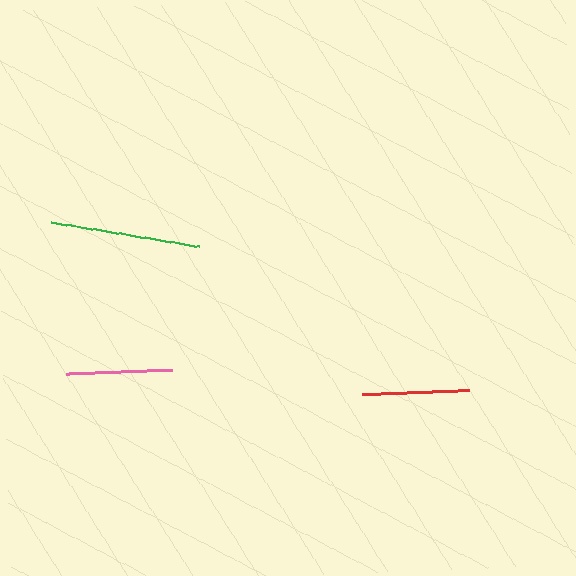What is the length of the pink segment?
The pink segment is approximately 106 pixels long.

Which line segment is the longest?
The green line is the longest at approximately 150 pixels.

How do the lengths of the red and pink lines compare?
The red and pink lines are approximately the same length.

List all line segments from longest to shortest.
From longest to shortest: green, red, pink.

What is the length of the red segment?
The red segment is approximately 108 pixels long.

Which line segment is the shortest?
The pink line is the shortest at approximately 106 pixels.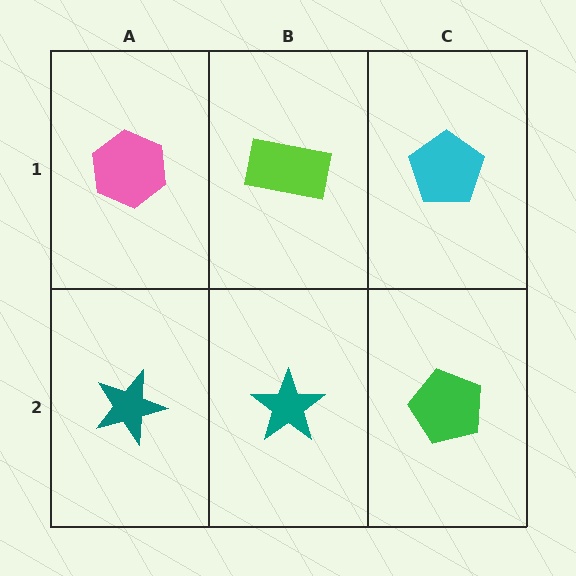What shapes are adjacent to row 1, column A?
A teal star (row 2, column A), a lime rectangle (row 1, column B).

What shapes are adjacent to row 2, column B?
A lime rectangle (row 1, column B), a teal star (row 2, column A), a green pentagon (row 2, column C).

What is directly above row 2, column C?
A cyan pentagon.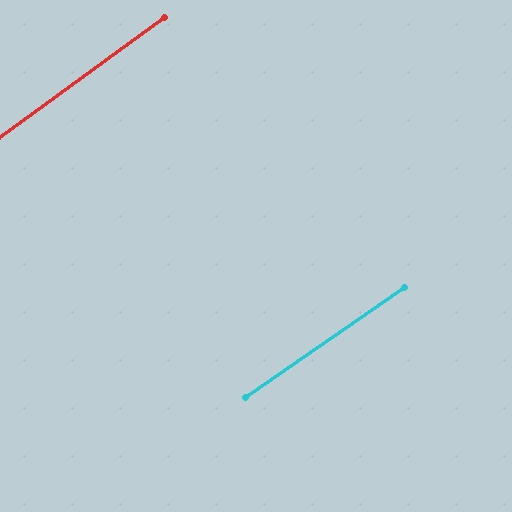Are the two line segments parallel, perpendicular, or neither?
Parallel — their directions differ by only 1.3°.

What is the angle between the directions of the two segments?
Approximately 1 degree.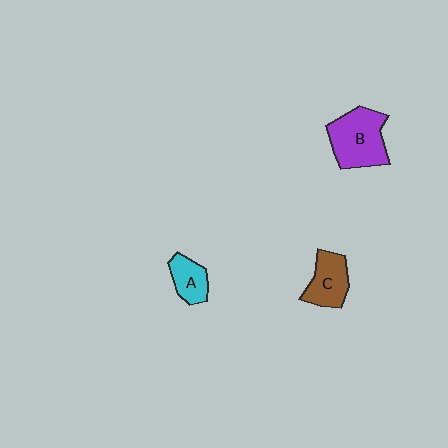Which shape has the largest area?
Shape B (purple).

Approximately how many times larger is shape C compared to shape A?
Approximately 1.3 times.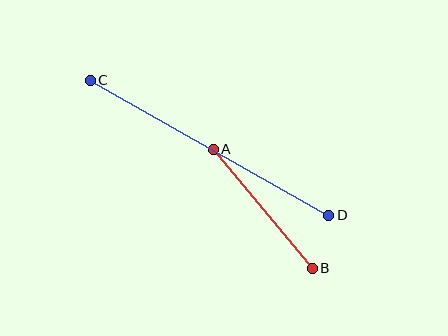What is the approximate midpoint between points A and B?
The midpoint is at approximately (263, 209) pixels.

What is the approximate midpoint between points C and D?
The midpoint is at approximately (210, 148) pixels.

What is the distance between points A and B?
The distance is approximately 155 pixels.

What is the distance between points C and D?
The distance is approximately 274 pixels.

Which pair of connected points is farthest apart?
Points C and D are farthest apart.